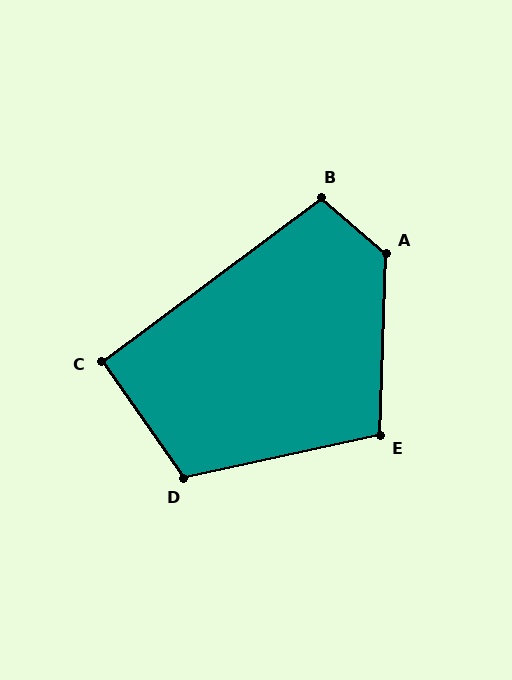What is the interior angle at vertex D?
Approximately 113 degrees (obtuse).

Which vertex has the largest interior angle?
A, at approximately 129 degrees.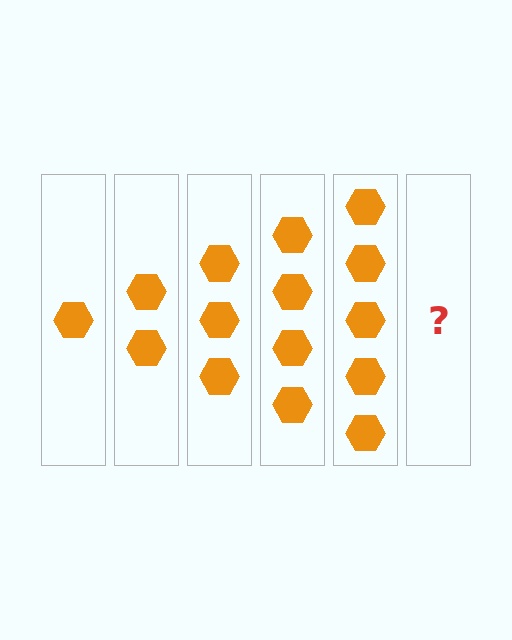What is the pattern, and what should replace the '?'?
The pattern is that each step adds one more hexagon. The '?' should be 6 hexagons.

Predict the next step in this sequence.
The next step is 6 hexagons.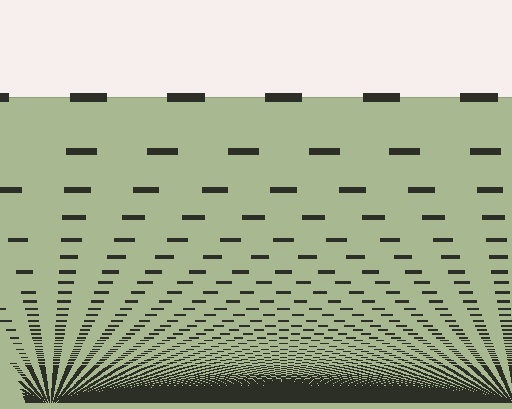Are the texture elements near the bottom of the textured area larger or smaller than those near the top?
Smaller. The gradient is inverted — elements near the bottom are smaller and denser.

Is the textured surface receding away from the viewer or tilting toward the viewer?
The surface appears to tilt toward the viewer. Texture elements get larger and sparser toward the top.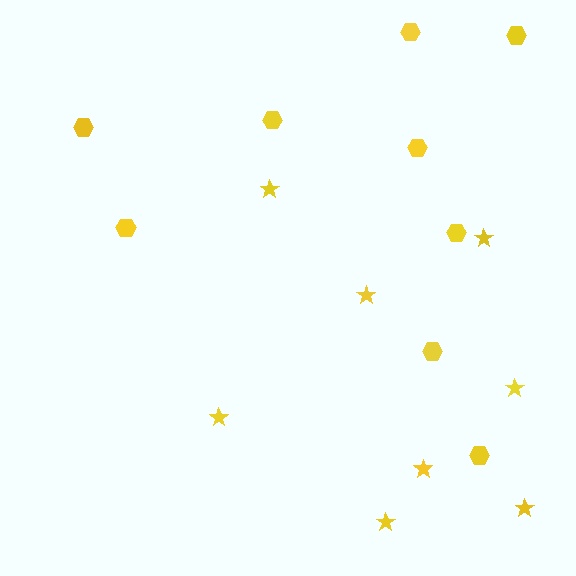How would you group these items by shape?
There are 2 groups: one group of stars (8) and one group of hexagons (9).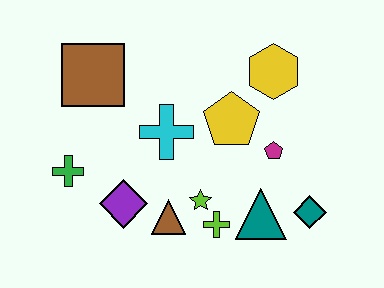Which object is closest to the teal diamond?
The teal triangle is closest to the teal diamond.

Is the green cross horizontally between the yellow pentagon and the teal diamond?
No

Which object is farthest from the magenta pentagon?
The green cross is farthest from the magenta pentagon.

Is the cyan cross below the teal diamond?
No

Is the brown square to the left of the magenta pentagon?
Yes